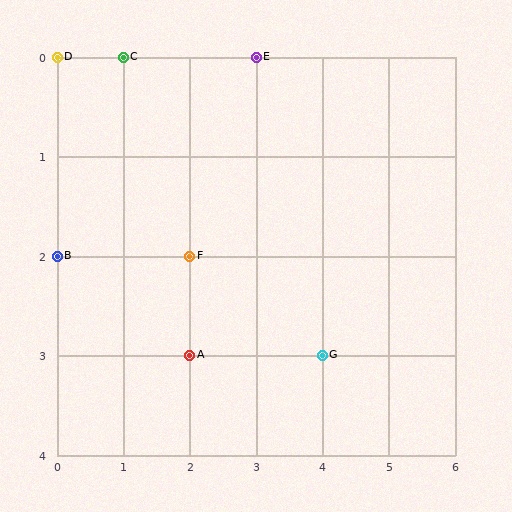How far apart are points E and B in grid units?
Points E and B are 3 columns and 2 rows apart (about 3.6 grid units diagonally).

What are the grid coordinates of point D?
Point D is at grid coordinates (0, 0).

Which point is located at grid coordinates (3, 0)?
Point E is at (3, 0).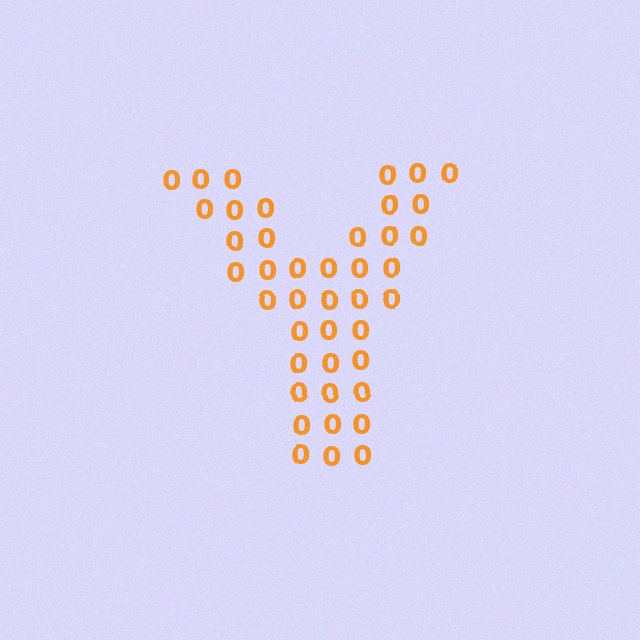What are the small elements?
The small elements are digit 0's.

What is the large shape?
The large shape is the letter Y.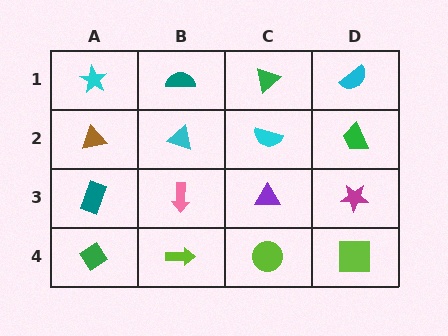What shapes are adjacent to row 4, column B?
A pink arrow (row 3, column B), a green diamond (row 4, column A), a lime circle (row 4, column C).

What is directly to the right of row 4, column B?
A lime circle.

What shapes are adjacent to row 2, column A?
A cyan star (row 1, column A), a teal rectangle (row 3, column A), a cyan triangle (row 2, column B).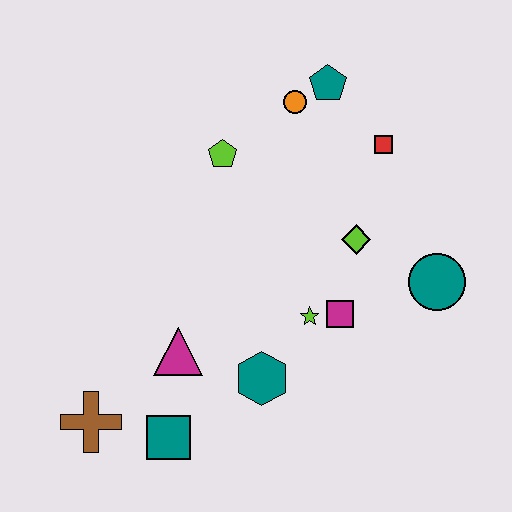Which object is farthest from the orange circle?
The brown cross is farthest from the orange circle.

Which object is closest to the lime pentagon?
The orange circle is closest to the lime pentagon.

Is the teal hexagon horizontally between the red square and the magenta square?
No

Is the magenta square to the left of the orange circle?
No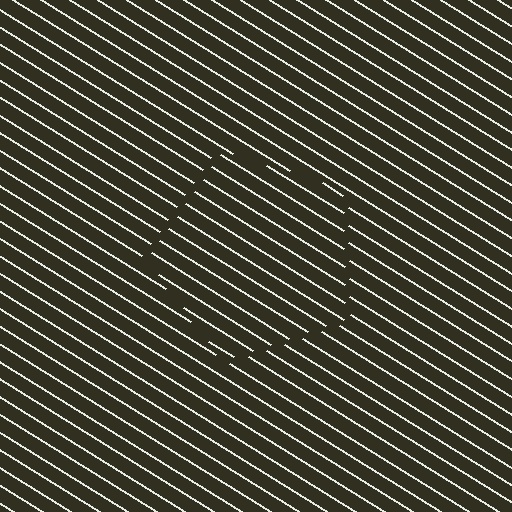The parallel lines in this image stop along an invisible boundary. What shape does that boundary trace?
An illusory pentagon. The interior of the shape contains the same grating, shifted by half a period — the contour is defined by the phase discontinuity where line-ends from the inner and outer gratings abut.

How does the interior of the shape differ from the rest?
The interior of the shape contains the same grating, shifted by half a period — the contour is defined by the phase discontinuity where line-ends from the inner and outer gratings abut.